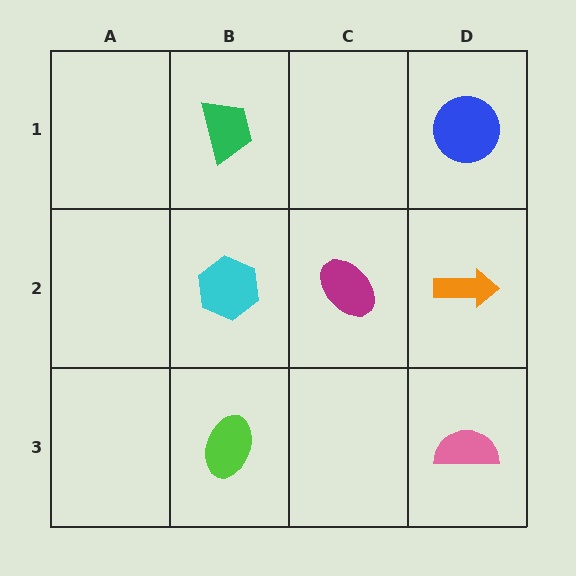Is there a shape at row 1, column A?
No, that cell is empty.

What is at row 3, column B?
A lime ellipse.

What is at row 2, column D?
An orange arrow.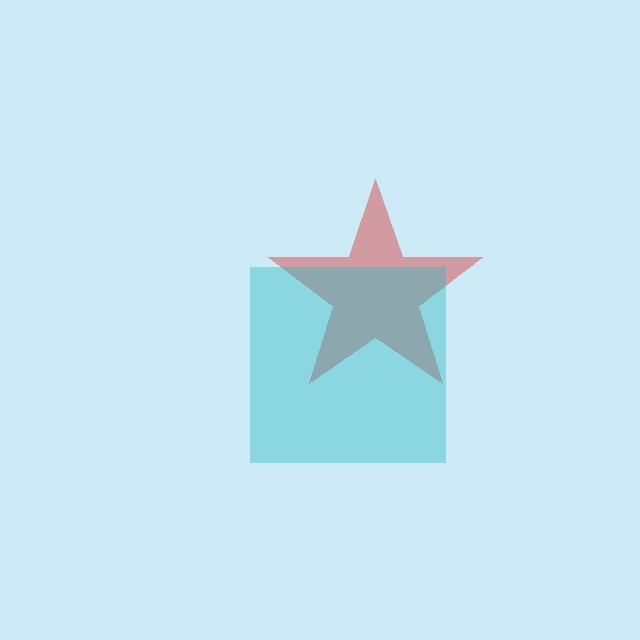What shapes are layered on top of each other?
The layered shapes are: a red star, a cyan square.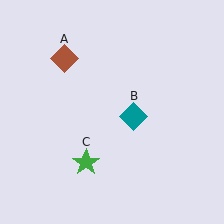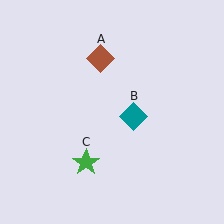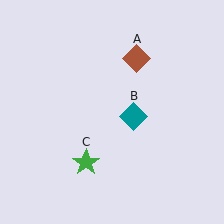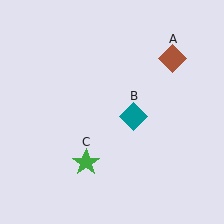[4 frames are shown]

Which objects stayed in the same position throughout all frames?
Teal diamond (object B) and green star (object C) remained stationary.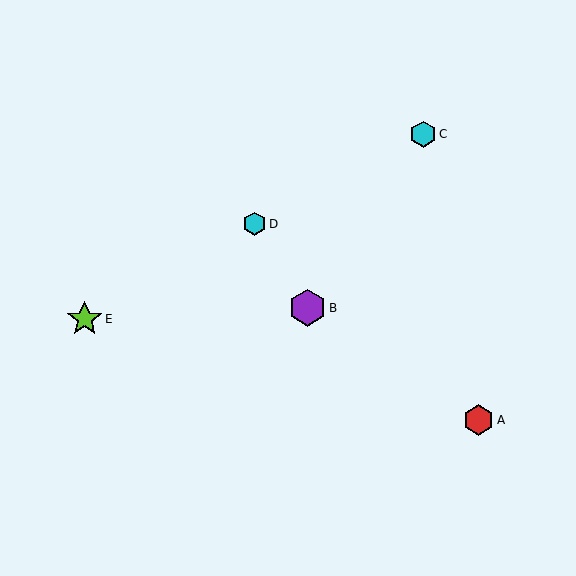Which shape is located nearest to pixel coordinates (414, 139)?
The cyan hexagon (labeled C) at (423, 134) is nearest to that location.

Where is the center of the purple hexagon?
The center of the purple hexagon is at (308, 308).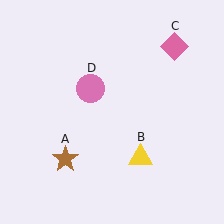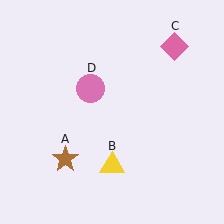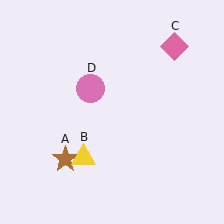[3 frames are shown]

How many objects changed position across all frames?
1 object changed position: yellow triangle (object B).